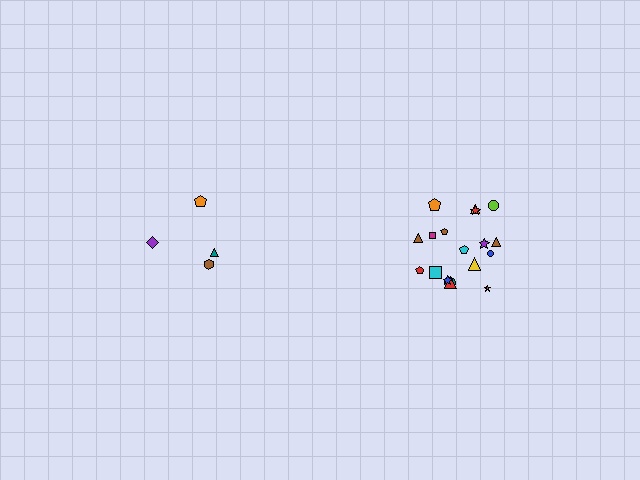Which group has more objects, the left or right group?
The right group.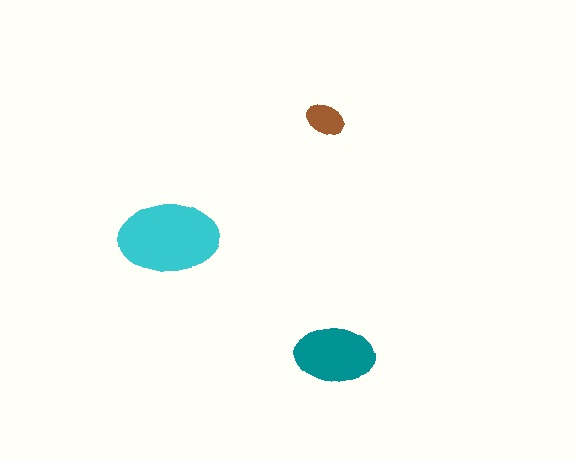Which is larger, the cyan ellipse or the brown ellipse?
The cyan one.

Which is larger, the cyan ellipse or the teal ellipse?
The cyan one.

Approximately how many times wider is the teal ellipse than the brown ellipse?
About 2 times wider.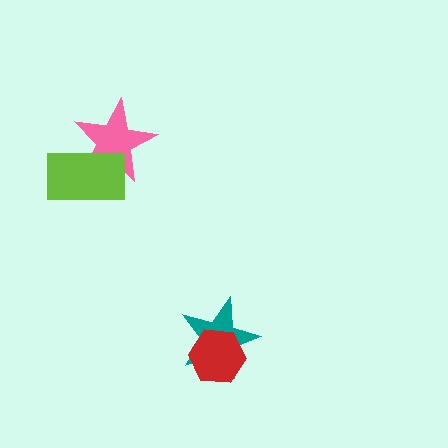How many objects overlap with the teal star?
1 object overlaps with the teal star.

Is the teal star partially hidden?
Yes, it is partially covered by another shape.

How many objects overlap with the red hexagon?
1 object overlaps with the red hexagon.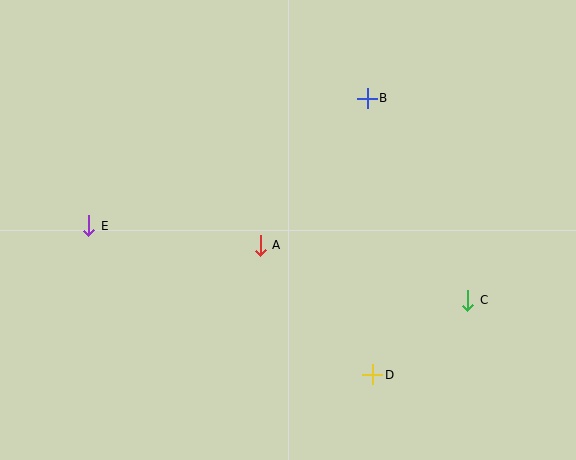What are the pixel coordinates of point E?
Point E is at (89, 226).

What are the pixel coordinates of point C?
Point C is at (468, 300).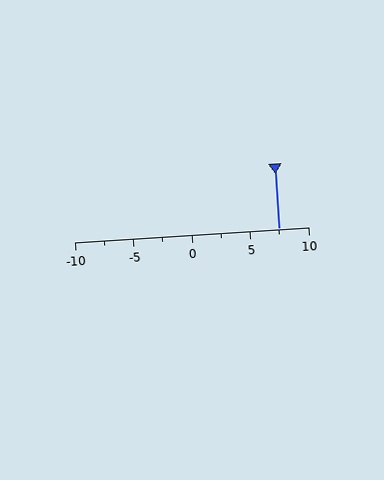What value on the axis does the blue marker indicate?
The marker indicates approximately 7.5.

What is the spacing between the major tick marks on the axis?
The major ticks are spaced 5 apart.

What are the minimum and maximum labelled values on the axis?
The axis runs from -10 to 10.